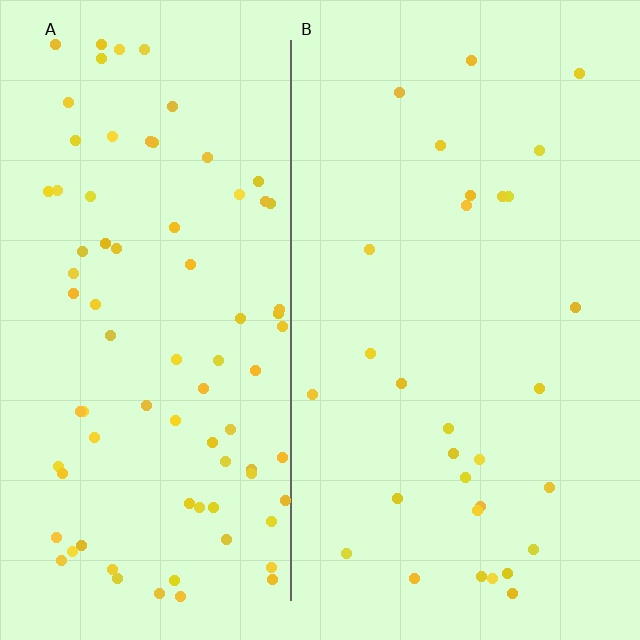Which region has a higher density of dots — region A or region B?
A (the left).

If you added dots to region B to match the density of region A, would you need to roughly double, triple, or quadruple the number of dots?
Approximately triple.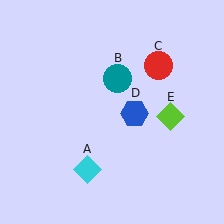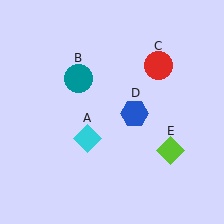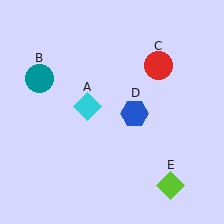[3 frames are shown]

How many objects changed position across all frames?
3 objects changed position: cyan diamond (object A), teal circle (object B), lime diamond (object E).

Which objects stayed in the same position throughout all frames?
Red circle (object C) and blue hexagon (object D) remained stationary.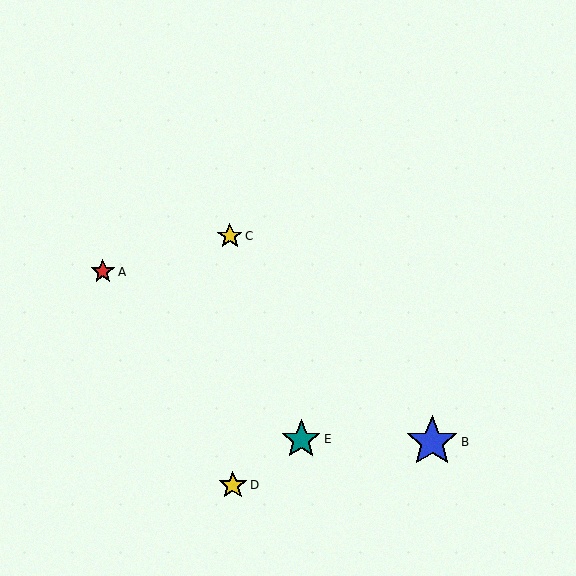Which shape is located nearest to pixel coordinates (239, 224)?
The yellow star (labeled C) at (230, 236) is nearest to that location.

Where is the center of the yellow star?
The center of the yellow star is at (230, 236).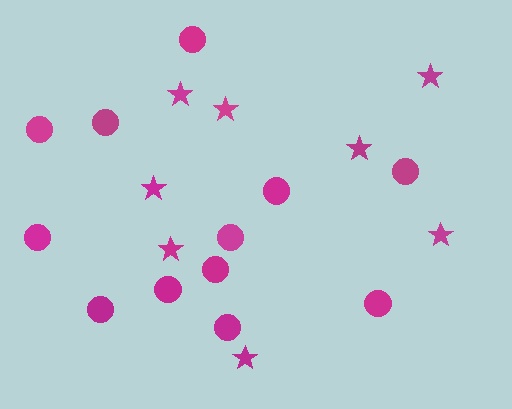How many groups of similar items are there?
There are 2 groups: one group of circles (12) and one group of stars (8).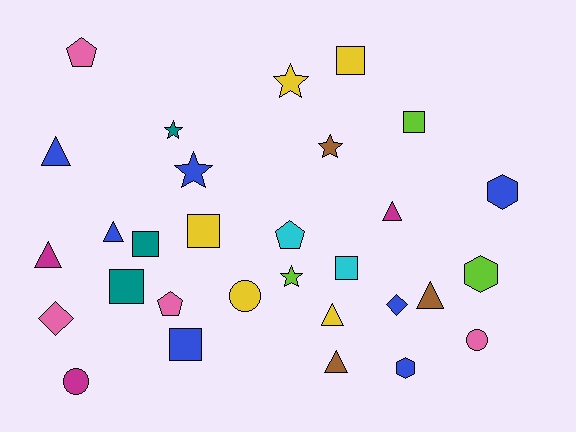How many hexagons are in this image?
There are 3 hexagons.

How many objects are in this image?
There are 30 objects.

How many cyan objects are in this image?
There are 2 cyan objects.